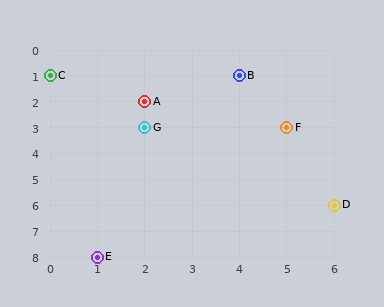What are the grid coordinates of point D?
Point D is at grid coordinates (6, 6).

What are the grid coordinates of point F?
Point F is at grid coordinates (5, 3).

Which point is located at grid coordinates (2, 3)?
Point G is at (2, 3).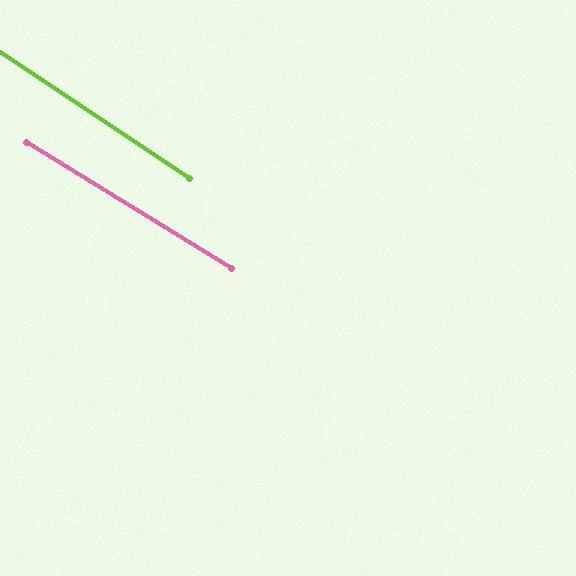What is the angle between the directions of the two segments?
Approximately 2 degrees.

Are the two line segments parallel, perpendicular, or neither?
Parallel — their directions differ by only 1.8°.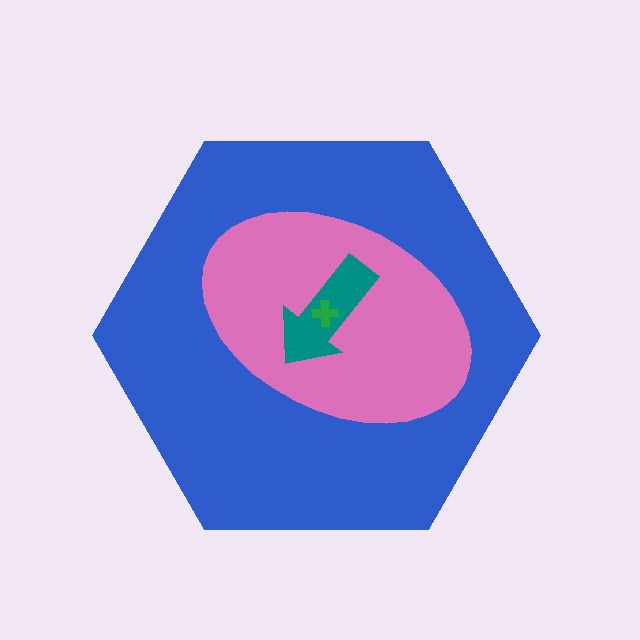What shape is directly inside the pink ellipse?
The teal arrow.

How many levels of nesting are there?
4.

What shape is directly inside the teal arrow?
The green cross.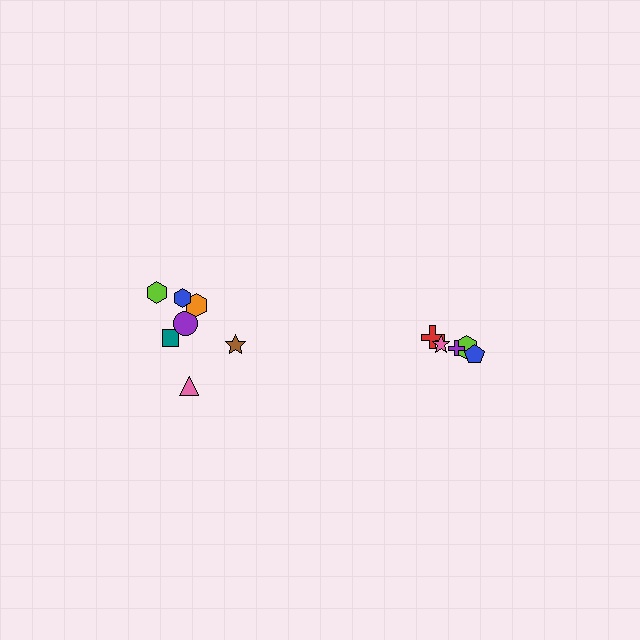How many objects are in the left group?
There are 7 objects.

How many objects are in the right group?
There are 5 objects.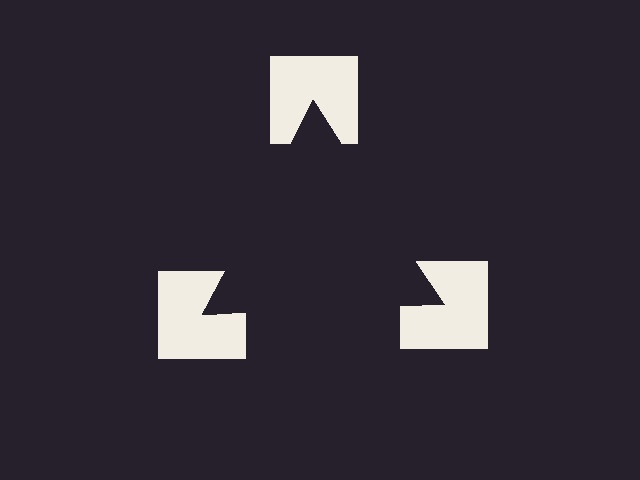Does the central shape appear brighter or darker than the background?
It typically appears slightly darker than the background, even though no actual brightness change is drawn.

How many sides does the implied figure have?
3 sides.